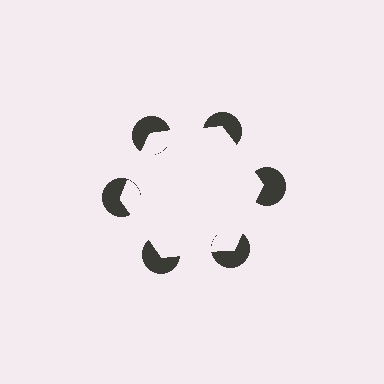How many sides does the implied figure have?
6 sides.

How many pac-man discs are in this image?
There are 6 — one at each vertex of the illusory hexagon.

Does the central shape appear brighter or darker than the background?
It typically appears slightly brighter than the background, even though no actual brightness change is drawn.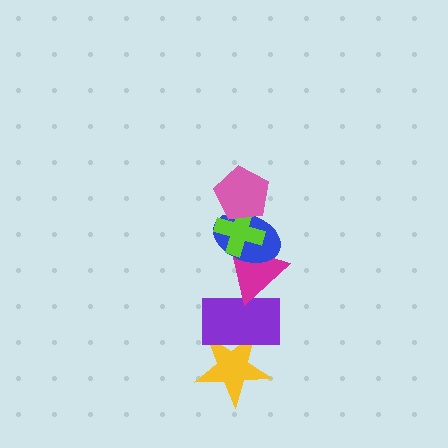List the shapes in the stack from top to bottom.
From top to bottom: the pink pentagon, the lime cross, the blue ellipse, the magenta triangle, the purple rectangle, the yellow star.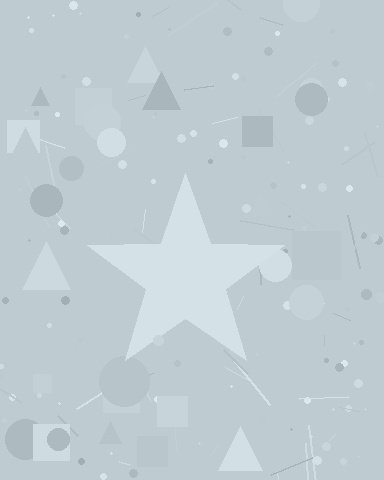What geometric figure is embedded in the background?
A star is embedded in the background.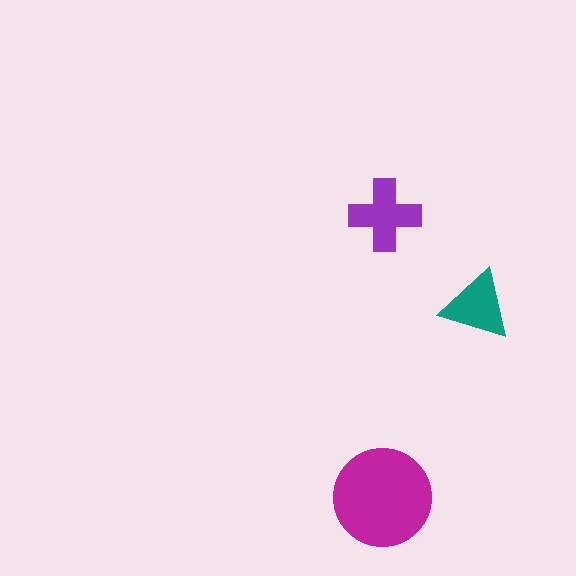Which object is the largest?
The magenta circle.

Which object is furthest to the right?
The teal triangle is rightmost.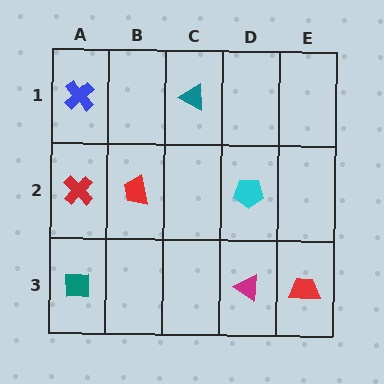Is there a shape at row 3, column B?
No, that cell is empty.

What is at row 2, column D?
A cyan pentagon.